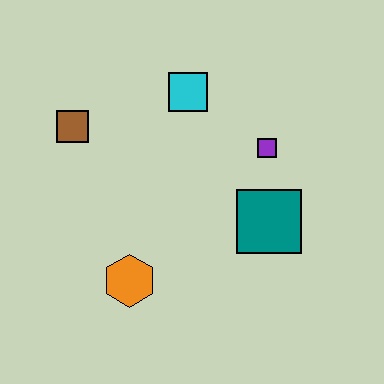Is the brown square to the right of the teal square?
No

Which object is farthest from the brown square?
The teal square is farthest from the brown square.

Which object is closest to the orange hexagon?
The teal square is closest to the orange hexagon.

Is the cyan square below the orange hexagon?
No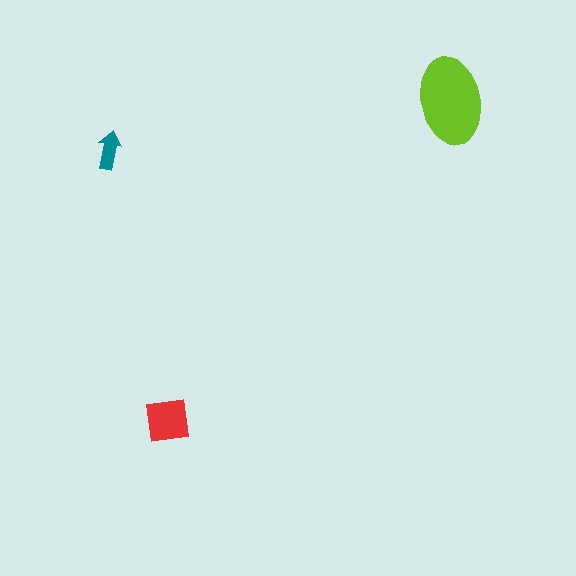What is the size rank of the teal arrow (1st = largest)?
3rd.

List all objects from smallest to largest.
The teal arrow, the red square, the lime ellipse.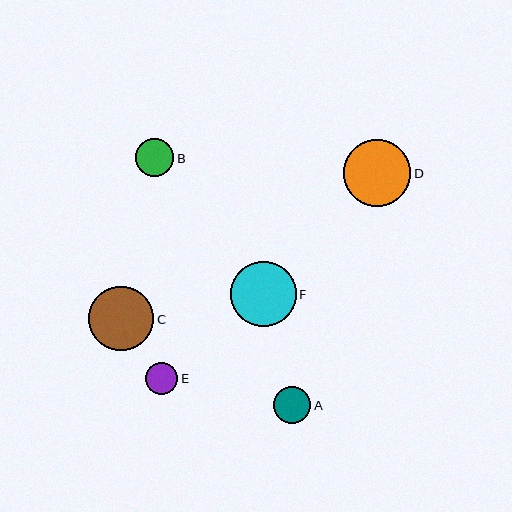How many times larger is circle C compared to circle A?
Circle C is approximately 1.7 times the size of circle A.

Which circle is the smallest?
Circle E is the smallest with a size of approximately 33 pixels.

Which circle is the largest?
Circle D is the largest with a size of approximately 67 pixels.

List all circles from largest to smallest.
From largest to smallest: D, F, C, B, A, E.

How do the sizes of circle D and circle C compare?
Circle D and circle C are approximately the same size.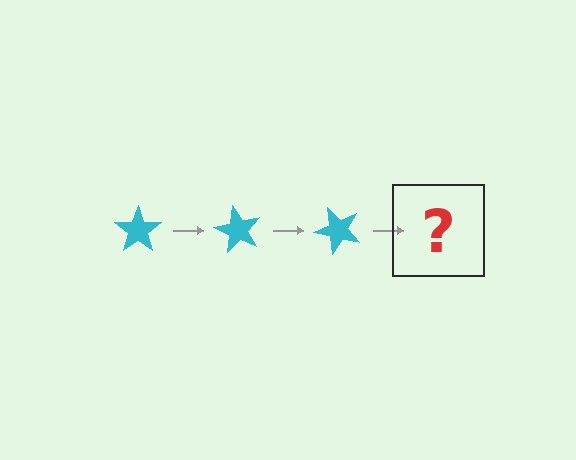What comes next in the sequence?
The next element should be a cyan star rotated 180 degrees.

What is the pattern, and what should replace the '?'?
The pattern is that the star rotates 60 degrees each step. The '?' should be a cyan star rotated 180 degrees.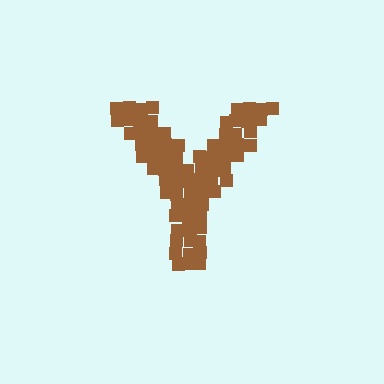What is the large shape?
The large shape is the letter Y.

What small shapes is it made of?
It is made of small squares.